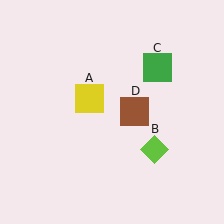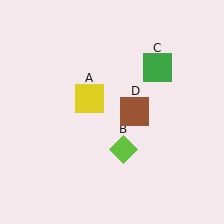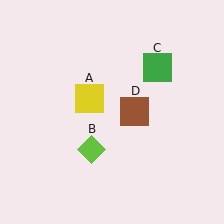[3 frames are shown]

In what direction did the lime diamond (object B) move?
The lime diamond (object B) moved left.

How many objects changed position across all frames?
1 object changed position: lime diamond (object B).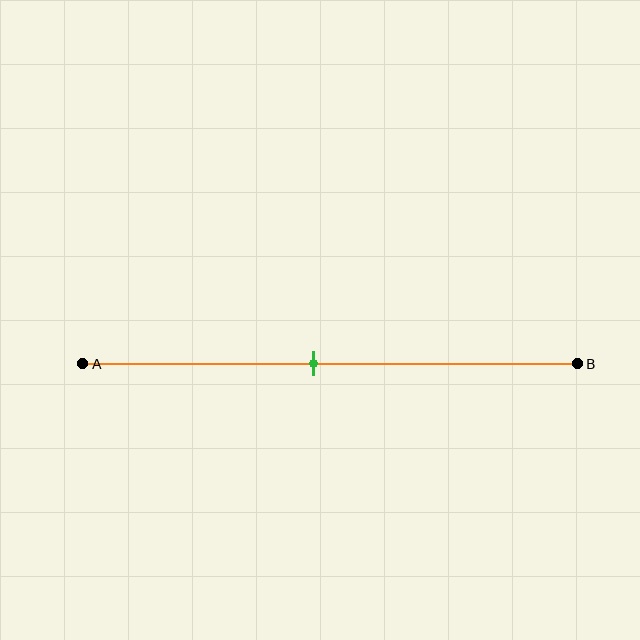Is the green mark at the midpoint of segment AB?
No, the mark is at about 45% from A, not at the 50% midpoint.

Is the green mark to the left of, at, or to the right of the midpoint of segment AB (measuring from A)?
The green mark is to the left of the midpoint of segment AB.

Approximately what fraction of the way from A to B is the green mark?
The green mark is approximately 45% of the way from A to B.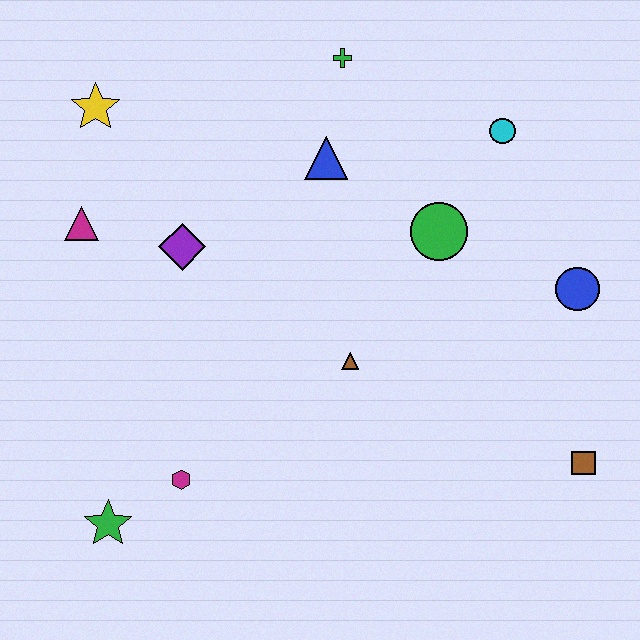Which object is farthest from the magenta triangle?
The brown square is farthest from the magenta triangle.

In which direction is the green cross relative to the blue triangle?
The green cross is above the blue triangle.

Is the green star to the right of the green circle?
No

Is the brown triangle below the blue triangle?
Yes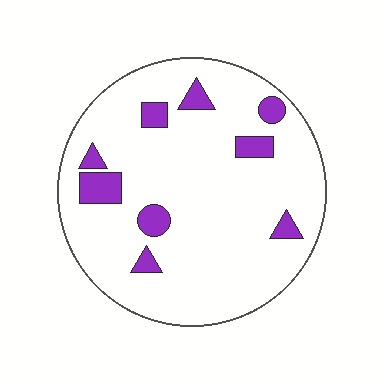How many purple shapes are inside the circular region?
9.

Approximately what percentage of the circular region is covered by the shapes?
Approximately 10%.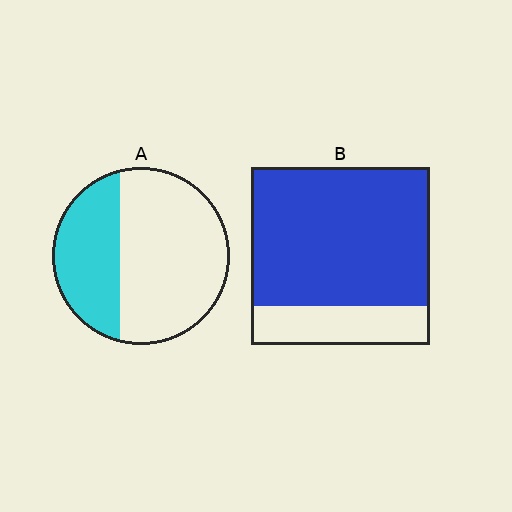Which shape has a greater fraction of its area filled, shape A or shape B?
Shape B.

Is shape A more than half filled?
No.